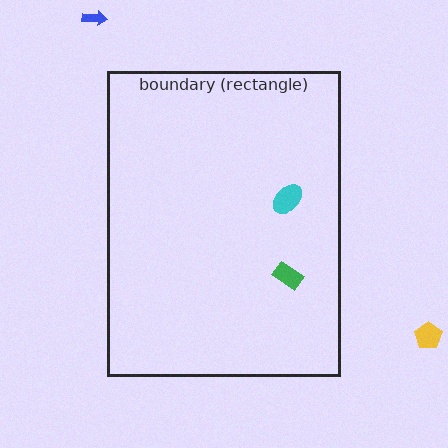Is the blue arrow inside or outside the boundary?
Outside.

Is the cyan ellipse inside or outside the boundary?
Inside.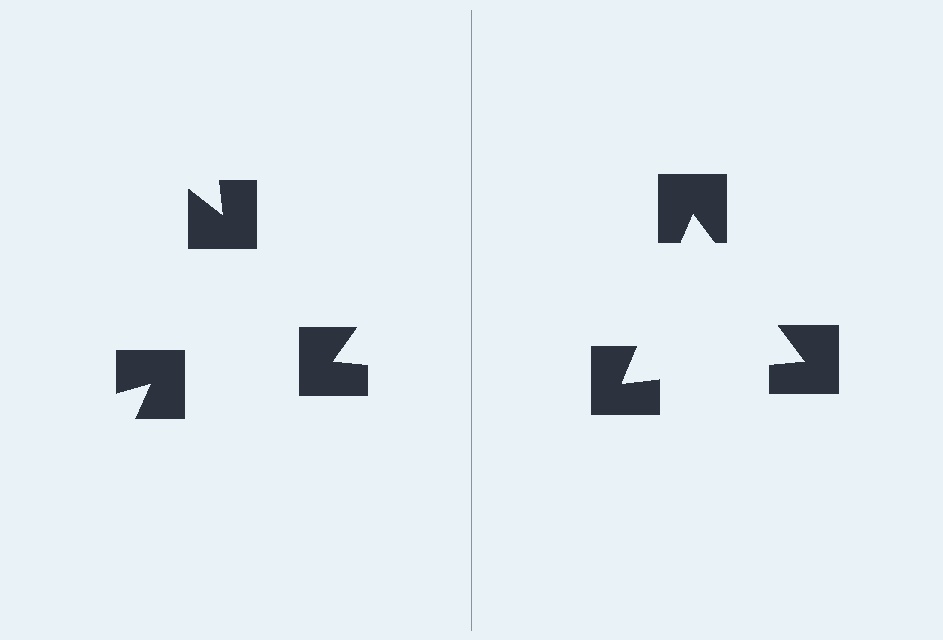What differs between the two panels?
The notched squares are positioned identically on both sides; only the wedge orientations differ. On the right they align to a triangle; on the left they are misaligned.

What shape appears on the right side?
An illusory triangle.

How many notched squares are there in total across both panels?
6 — 3 on each side.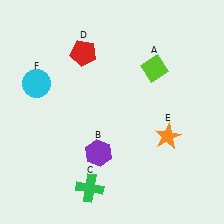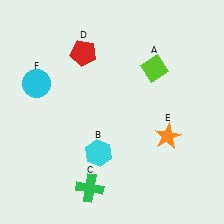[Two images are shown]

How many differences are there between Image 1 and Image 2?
There is 1 difference between the two images.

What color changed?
The hexagon (B) changed from purple in Image 1 to cyan in Image 2.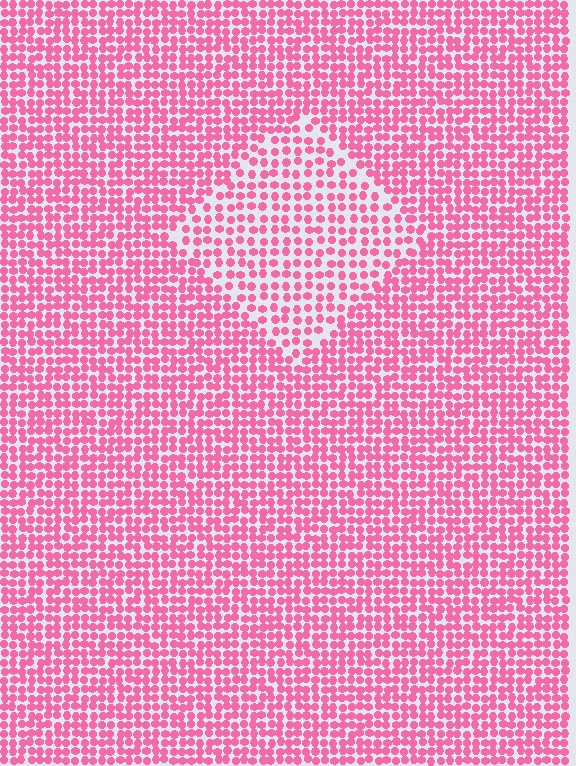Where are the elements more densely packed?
The elements are more densely packed outside the diamond boundary.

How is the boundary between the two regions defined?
The boundary is defined by a change in element density (approximately 1.6x ratio). All elements are the same color, size, and shape.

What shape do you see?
I see a diamond.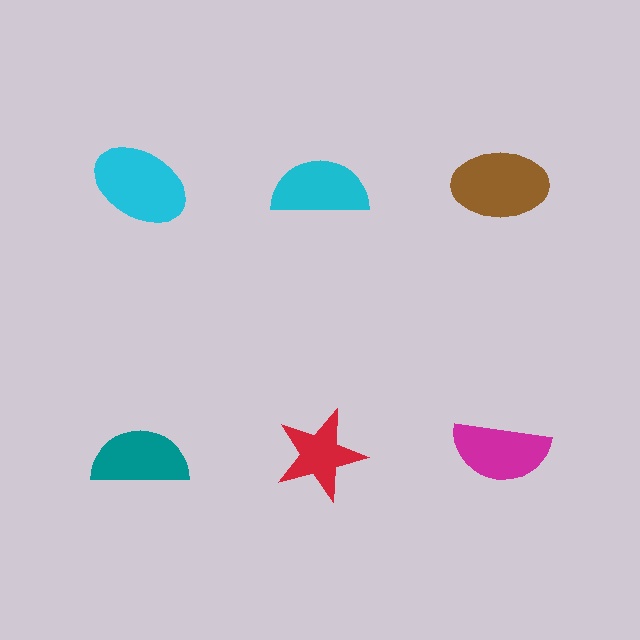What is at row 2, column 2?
A red star.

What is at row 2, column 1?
A teal semicircle.